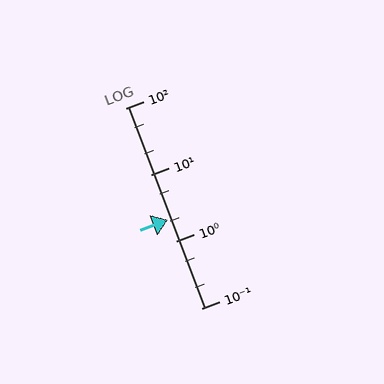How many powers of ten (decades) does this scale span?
The scale spans 3 decades, from 0.1 to 100.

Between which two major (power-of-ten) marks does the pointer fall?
The pointer is between 1 and 10.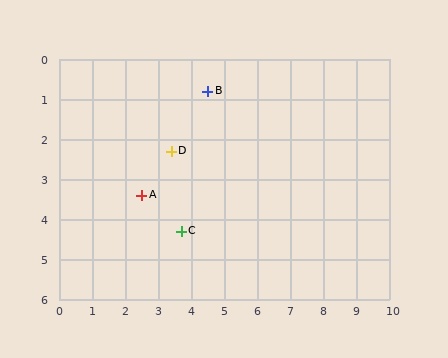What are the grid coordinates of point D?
Point D is at approximately (3.4, 2.3).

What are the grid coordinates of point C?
Point C is at approximately (3.7, 4.3).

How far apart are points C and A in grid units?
Points C and A are about 1.5 grid units apart.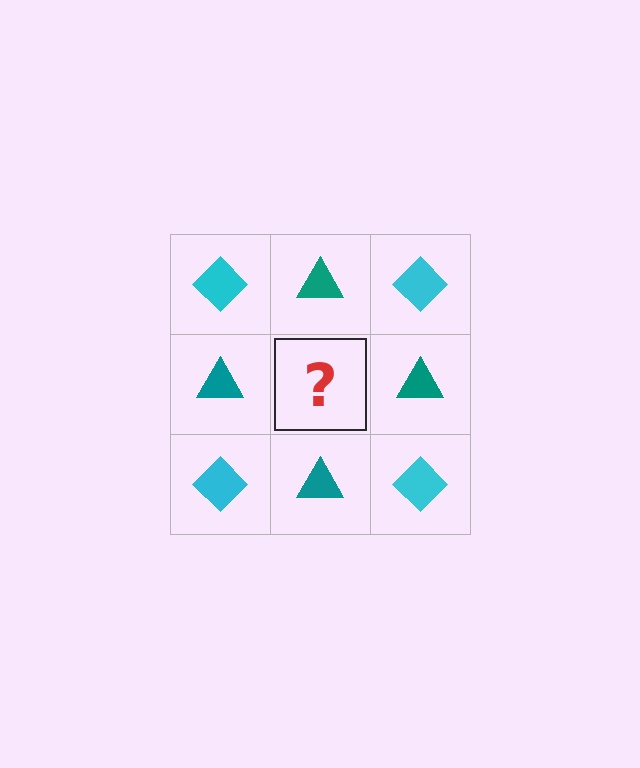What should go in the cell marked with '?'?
The missing cell should contain a cyan diamond.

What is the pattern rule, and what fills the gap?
The rule is that it alternates cyan diamond and teal triangle in a checkerboard pattern. The gap should be filled with a cyan diamond.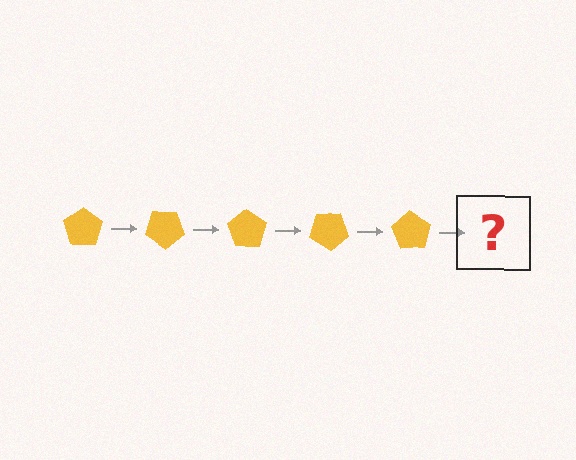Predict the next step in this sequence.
The next step is a yellow pentagon rotated 175 degrees.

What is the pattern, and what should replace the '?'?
The pattern is that the pentagon rotates 35 degrees each step. The '?' should be a yellow pentagon rotated 175 degrees.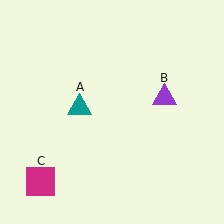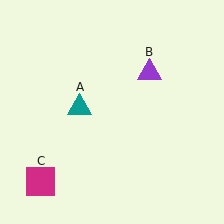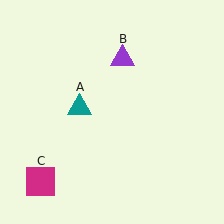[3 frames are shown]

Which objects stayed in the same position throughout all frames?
Teal triangle (object A) and magenta square (object C) remained stationary.